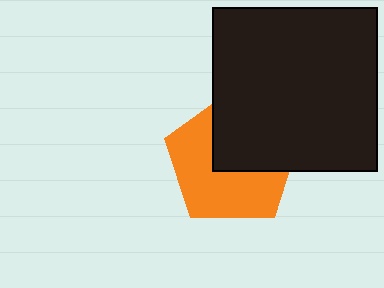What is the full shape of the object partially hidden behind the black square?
The partially hidden object is an orange pentagon.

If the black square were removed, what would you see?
You would see the complete orange pentagon.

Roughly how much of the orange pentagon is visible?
About half of it is visible (roughly 56%).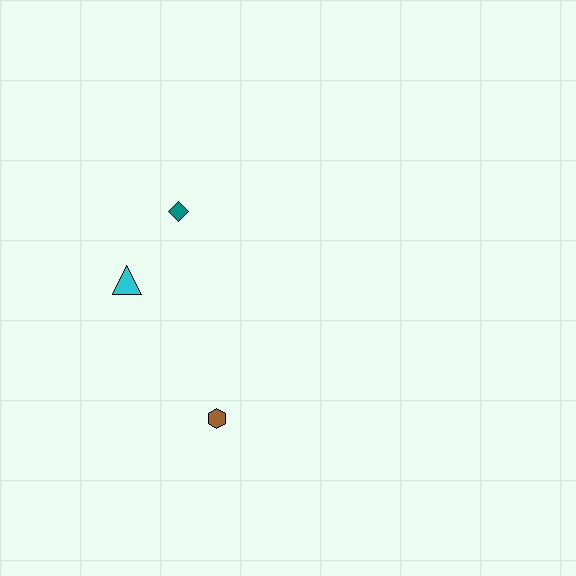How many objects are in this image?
There are 3 objects.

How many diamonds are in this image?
There is 1 diamond.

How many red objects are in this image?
There are no red objects.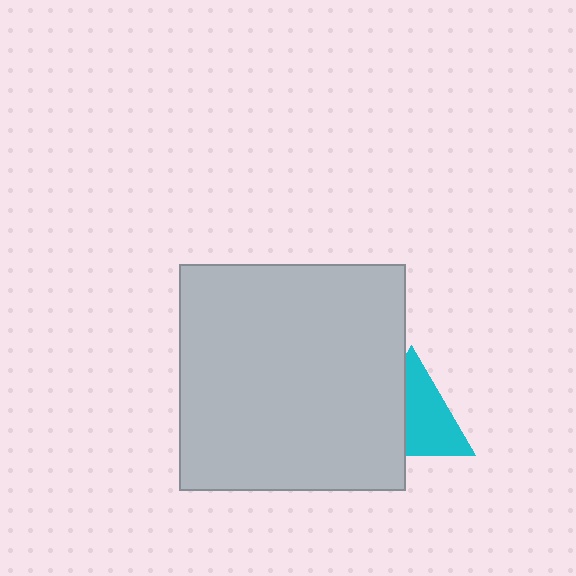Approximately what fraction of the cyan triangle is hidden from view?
Roughly 41% of the cyan triangle is hidden behind the light gray square.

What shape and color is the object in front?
The object in front is a light gray square.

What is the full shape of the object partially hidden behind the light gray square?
The partially hidden object is a cyan triangle.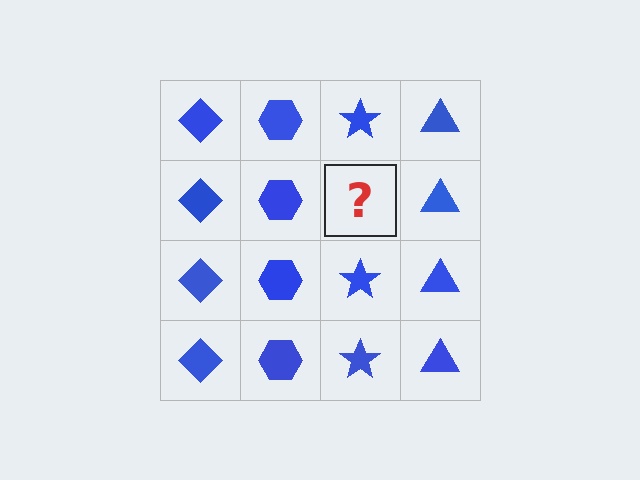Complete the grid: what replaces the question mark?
The question mark should be replaced with a blue star.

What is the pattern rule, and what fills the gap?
The rule is that each column has a consistent shape. The gap should be filled with a blue star.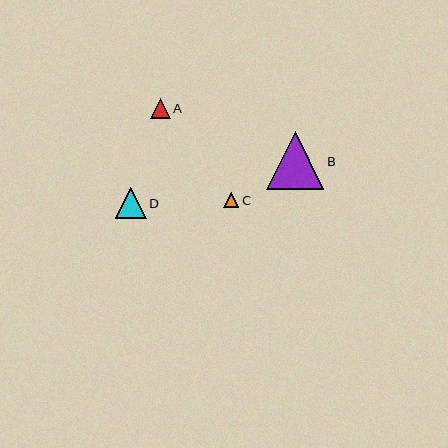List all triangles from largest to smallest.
From largest to smallest: B, D, A, C.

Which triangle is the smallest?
Triangle C is the smallest with a size of approximately 15 pixels.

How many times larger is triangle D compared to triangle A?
Triangle D is approximately 1.6 times the size of triangle A.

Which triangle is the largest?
Triangle B is the largest with a size of approximately 57 pixels.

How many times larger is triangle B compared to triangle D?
Triangle B is approximately 1.8 times the size of triangle D.